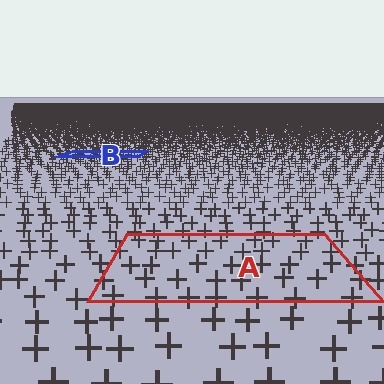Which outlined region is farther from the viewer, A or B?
Region B is farther from the viewer — the texture elements inside it appear smaller and more densely packed.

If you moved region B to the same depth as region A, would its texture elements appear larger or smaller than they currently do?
They would appear larger. At a closer depth, the same texture elements are projected at a bigger on-screen size.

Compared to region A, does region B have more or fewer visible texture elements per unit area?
Region B has more texture elements per unit area — they are packed more densely because it is farther away.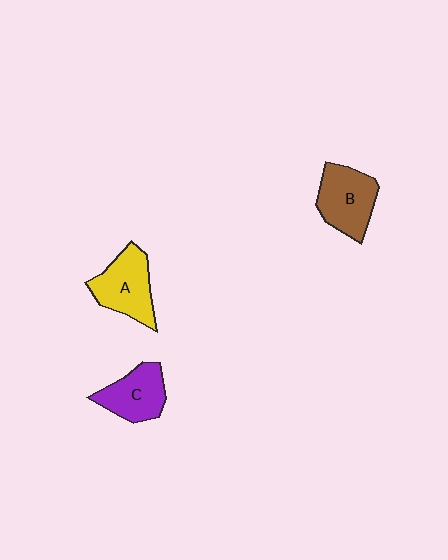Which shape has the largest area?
Shape B (brown).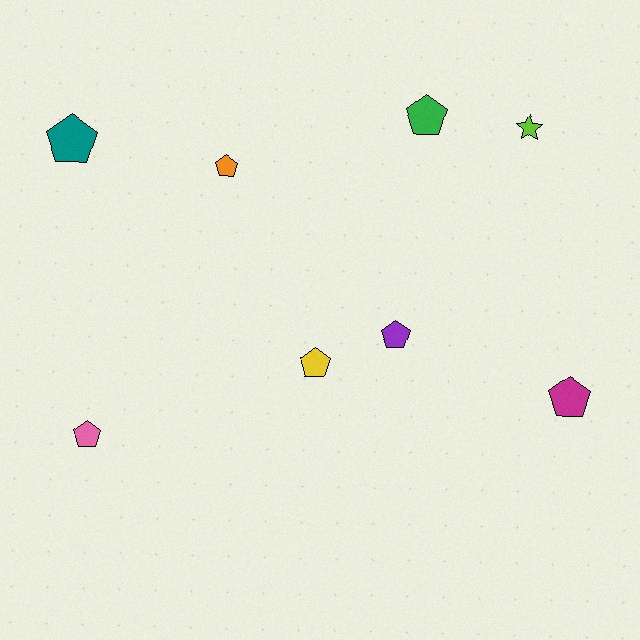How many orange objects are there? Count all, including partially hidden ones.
There is 1 orange object.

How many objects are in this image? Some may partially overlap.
There are 8 objects.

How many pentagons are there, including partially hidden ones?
There are 7 pentagons.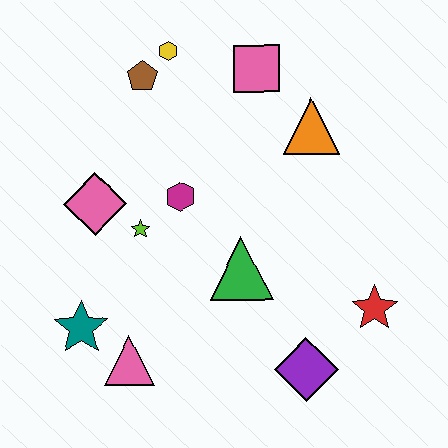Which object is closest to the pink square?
The orange triangle is closest to the pink square.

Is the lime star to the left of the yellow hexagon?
Yes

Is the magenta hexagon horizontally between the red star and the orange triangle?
No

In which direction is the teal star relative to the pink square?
The teal star is below the pink square.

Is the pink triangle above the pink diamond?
No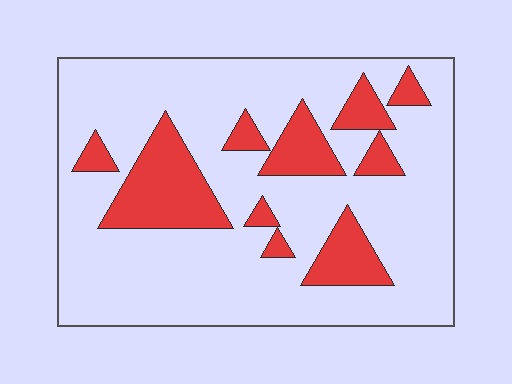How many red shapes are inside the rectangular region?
10.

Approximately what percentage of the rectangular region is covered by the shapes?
Approximately 20%.